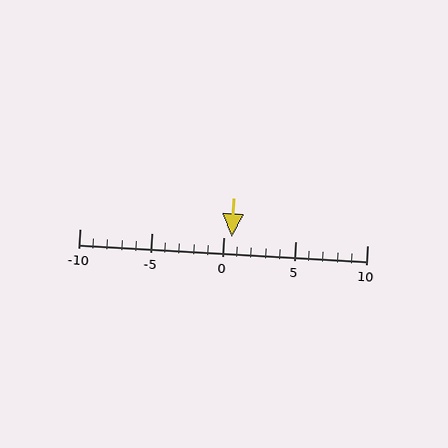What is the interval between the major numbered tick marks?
The major tick marks are spaced 5 units apart.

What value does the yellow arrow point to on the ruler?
The yellow arrow points to approximately 1.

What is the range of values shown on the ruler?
The ruler shows values from -10 to 10.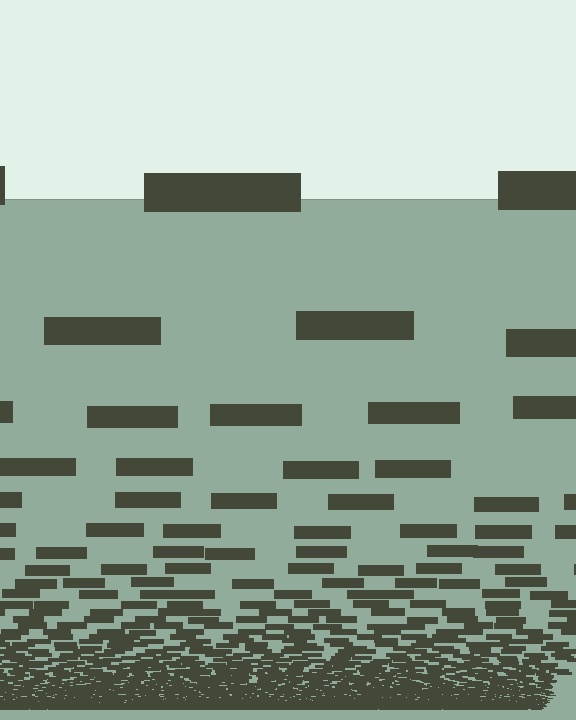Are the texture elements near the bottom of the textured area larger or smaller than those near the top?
Smaller. The gradient is inverted — elements near the bottom are smaller and denser.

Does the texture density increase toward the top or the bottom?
Density increases toward the bottom.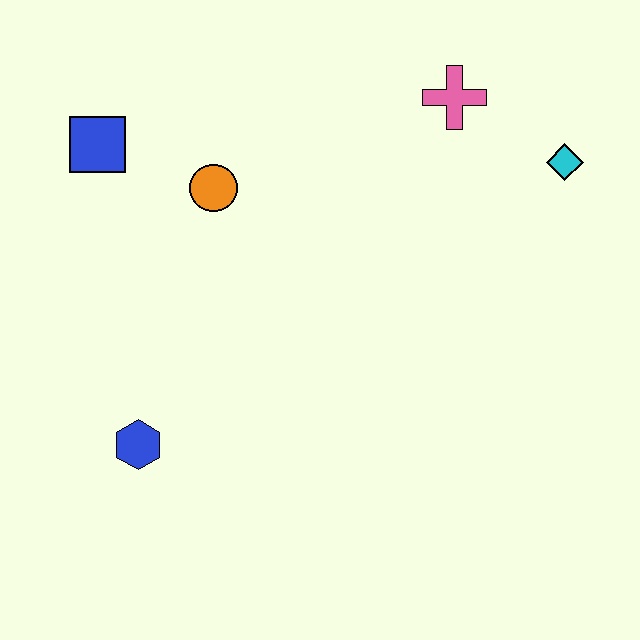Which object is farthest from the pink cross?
The blue hexagon is farthest from the pink cross.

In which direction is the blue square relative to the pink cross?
The blue square is to the left of the pink cross.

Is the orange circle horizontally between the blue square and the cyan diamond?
Yes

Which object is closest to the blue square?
The orange circle is closest to the blue square.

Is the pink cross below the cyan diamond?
No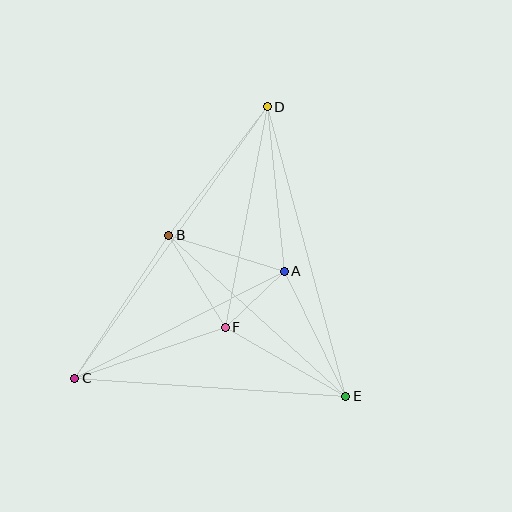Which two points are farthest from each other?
Points C and D are farthest from each other.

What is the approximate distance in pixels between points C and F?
The distance between C and F is approximately 158 pixels.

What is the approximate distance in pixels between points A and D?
The distance between A and D is approximately 165 pixels.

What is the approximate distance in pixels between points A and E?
The distance between A and E is approximately 140 pixels.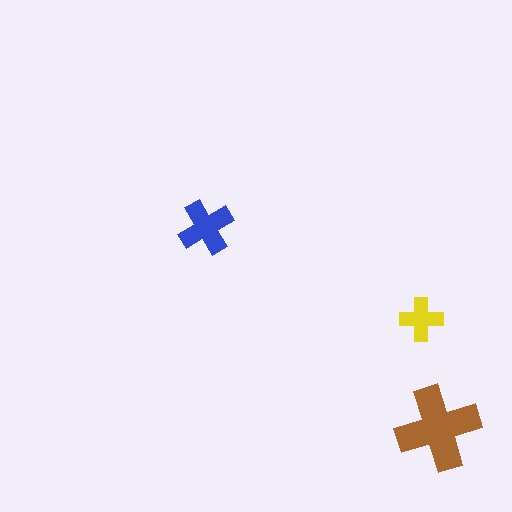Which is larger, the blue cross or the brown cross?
The brown one.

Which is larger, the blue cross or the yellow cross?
The blue one.